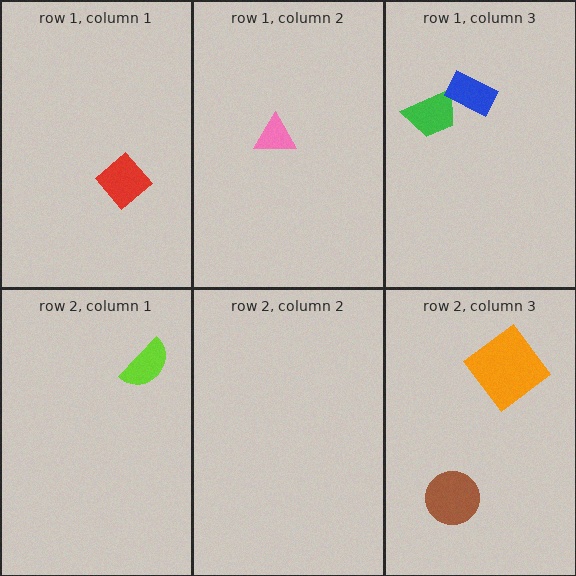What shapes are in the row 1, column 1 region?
The red diamond.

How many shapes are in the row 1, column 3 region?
2.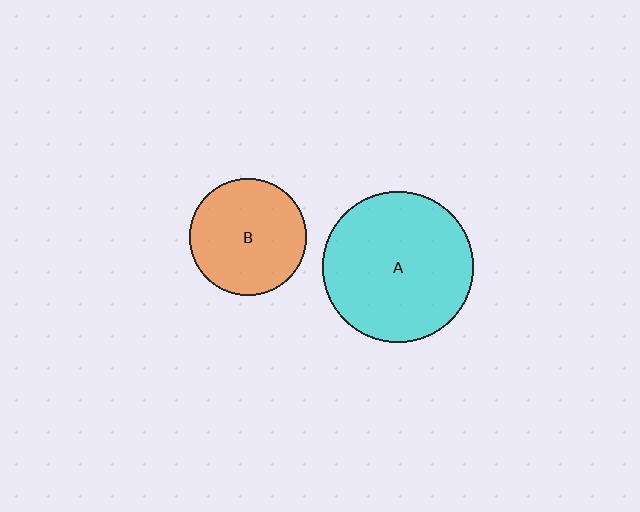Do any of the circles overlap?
No, none of the circles overlap.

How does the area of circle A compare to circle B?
Approximately 1.7 times.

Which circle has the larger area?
Circle A (cyan).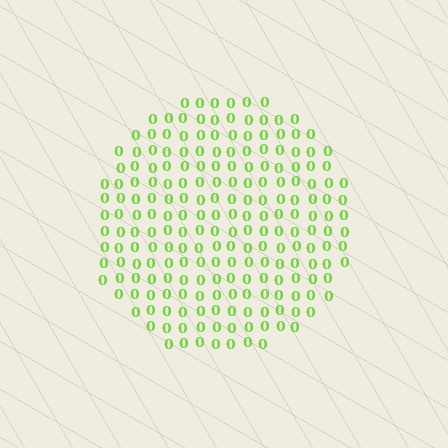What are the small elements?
The small elements are digit 0's.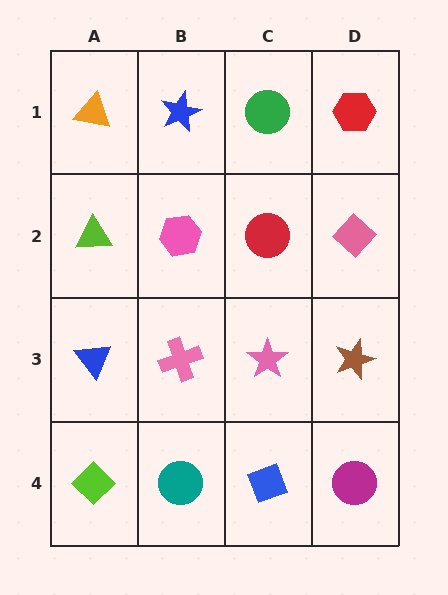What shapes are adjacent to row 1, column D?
A pink diamond (row 2, column D), a green circle (row 1, column C).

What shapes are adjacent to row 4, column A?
A blue triangle (row 3, column A), a teal circle (row 4, column B).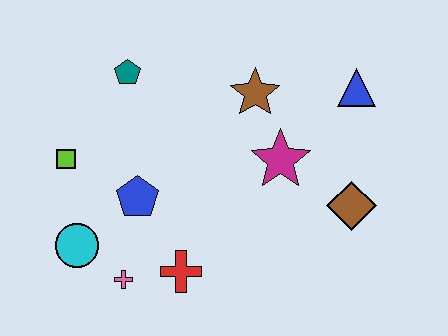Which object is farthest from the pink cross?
The blue triangle is farthest from the pink cross.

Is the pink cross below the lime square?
Yes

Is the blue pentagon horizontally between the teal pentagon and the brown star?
Yes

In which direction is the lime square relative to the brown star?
The lime square is to the left of the brown star.